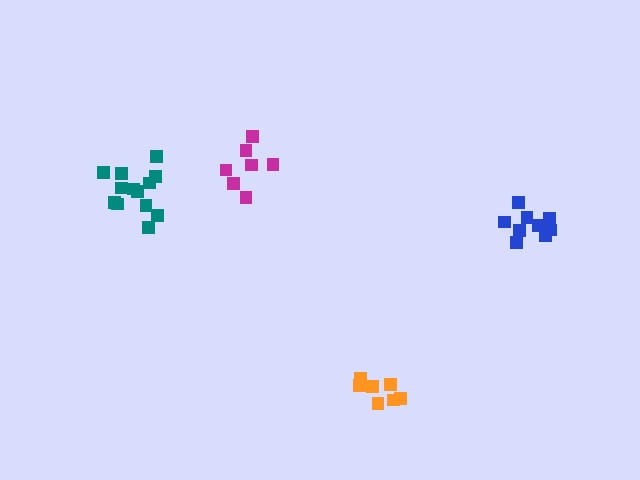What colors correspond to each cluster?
The clusters are colored: orange, magenta, teal, blue.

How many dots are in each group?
Group 1: 7 dots, Group 2: 7 dots, Group 3: 13 dots, Group 4: 9 dots (36 total).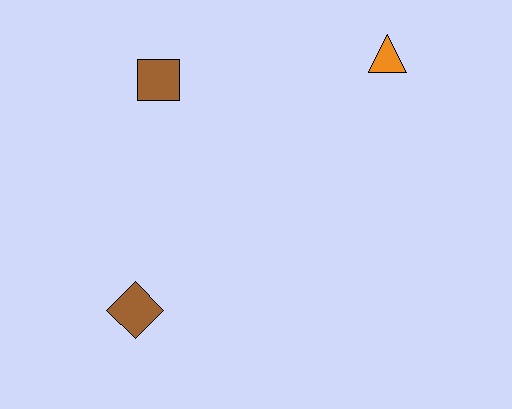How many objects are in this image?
There are 3 objects.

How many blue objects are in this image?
There are no blue objects.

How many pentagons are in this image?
There are no pentagons.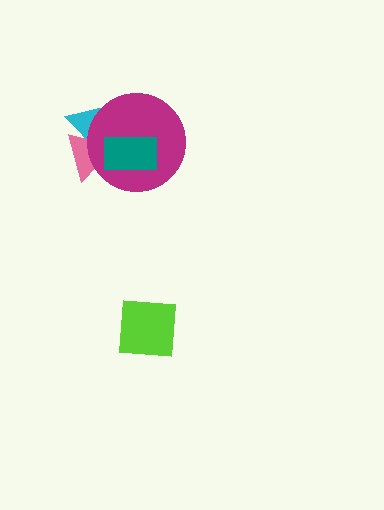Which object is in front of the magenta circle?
The teal rectangle is in front of the magenta circle.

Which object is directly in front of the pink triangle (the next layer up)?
The magenta circle is directly in front of the pink triangle.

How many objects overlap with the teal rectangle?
3 objects overlap with the teal rectangle.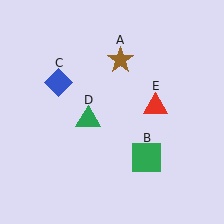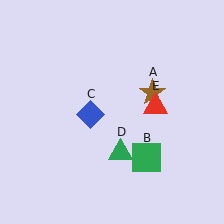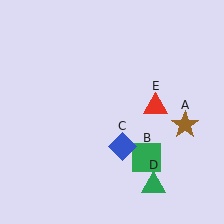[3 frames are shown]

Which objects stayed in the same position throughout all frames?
Green square (object B) and red triangle (object E) remained stationary.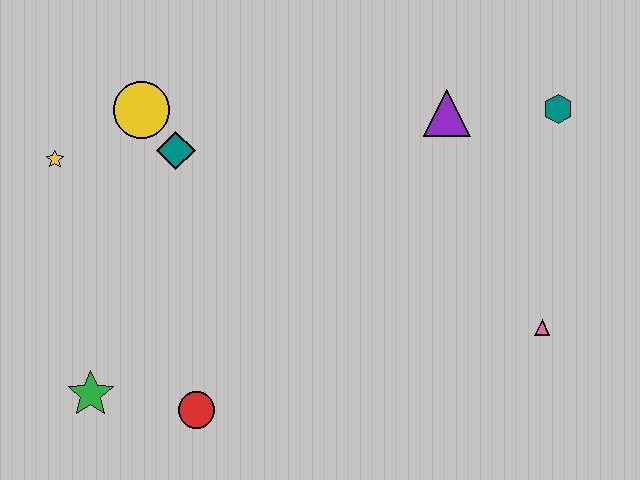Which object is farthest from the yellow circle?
The pink triangle is farthest from the yellow circle.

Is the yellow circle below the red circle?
No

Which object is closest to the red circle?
The green star is closest to the red circle.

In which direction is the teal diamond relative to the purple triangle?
The teal diamond is to the left of the purple triangle.